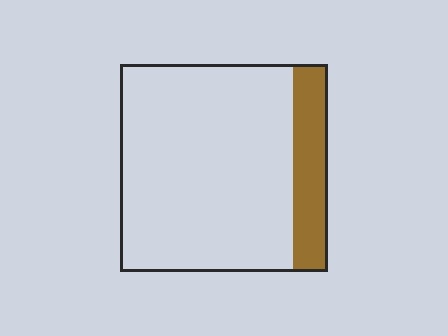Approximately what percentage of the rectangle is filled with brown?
Approximately 15%.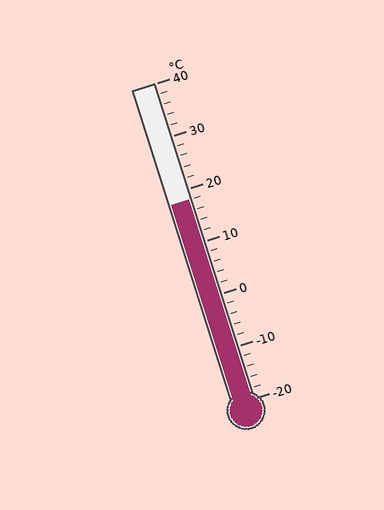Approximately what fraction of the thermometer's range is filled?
The thermometer is filled to approximately 65% of its range.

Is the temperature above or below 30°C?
The temperature is below 30°C.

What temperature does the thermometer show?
The thermometer shows approximately 18°C.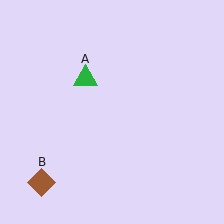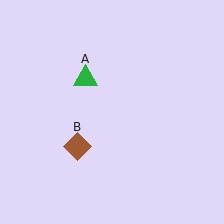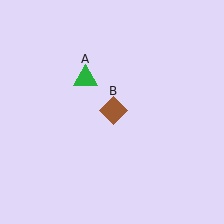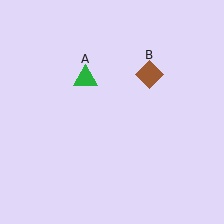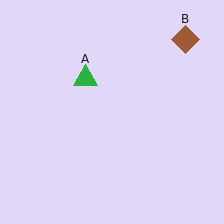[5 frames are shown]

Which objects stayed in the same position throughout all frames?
Green triangle (object A) remained stationary.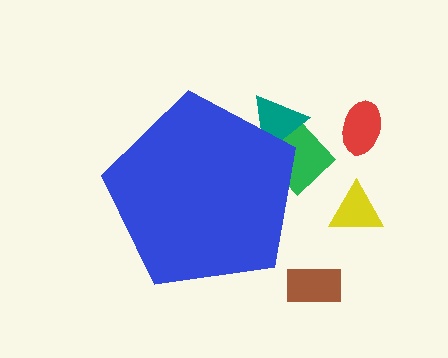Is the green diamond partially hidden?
Yes, the green diamond is partially hidden behind the blue pentagon.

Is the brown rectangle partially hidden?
No, the brown rectangle is fully visible.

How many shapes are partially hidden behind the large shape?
2 shapes are partially hidden.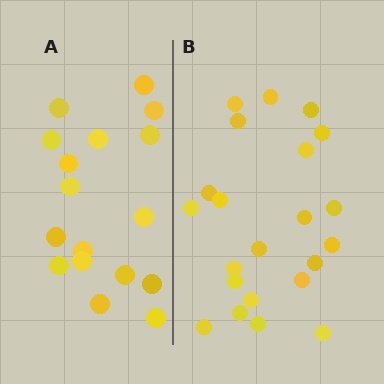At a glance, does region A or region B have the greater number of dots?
Region B (the right region) has more dots.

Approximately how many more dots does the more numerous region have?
Region B has about 5 more dots than region A.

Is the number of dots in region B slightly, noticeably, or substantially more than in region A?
Region B has noticeably more, but not dramatically so. The ratio is roughly 1.3 to 1.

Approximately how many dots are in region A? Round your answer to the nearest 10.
About 20 dots. (The exact count is 17, which rounds to 20.)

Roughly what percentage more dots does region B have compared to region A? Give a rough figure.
About 30% more.